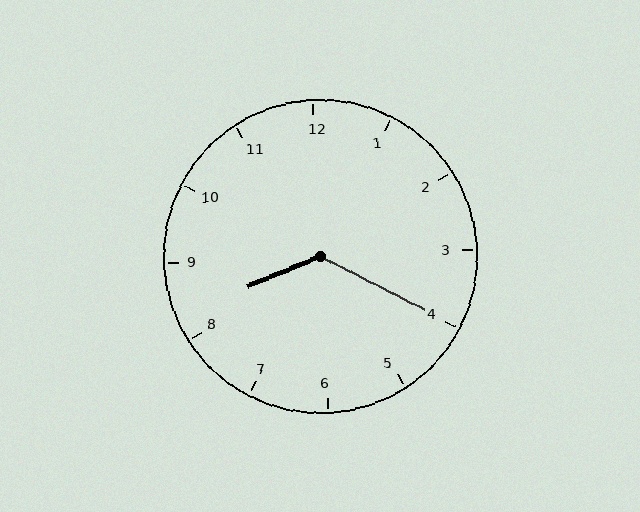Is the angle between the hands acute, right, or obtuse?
It is obtuse.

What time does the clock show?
8:20.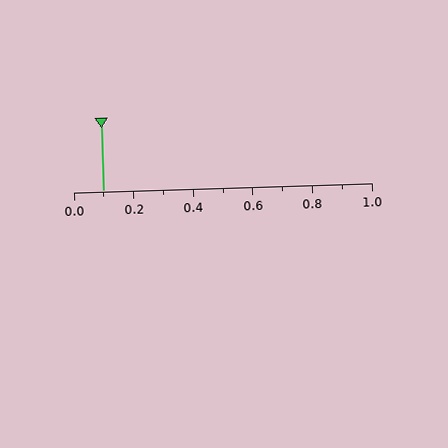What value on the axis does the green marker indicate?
The marker indicates approximately 0.1.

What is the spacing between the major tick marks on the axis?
The major ticks are spaced 0.2 apart.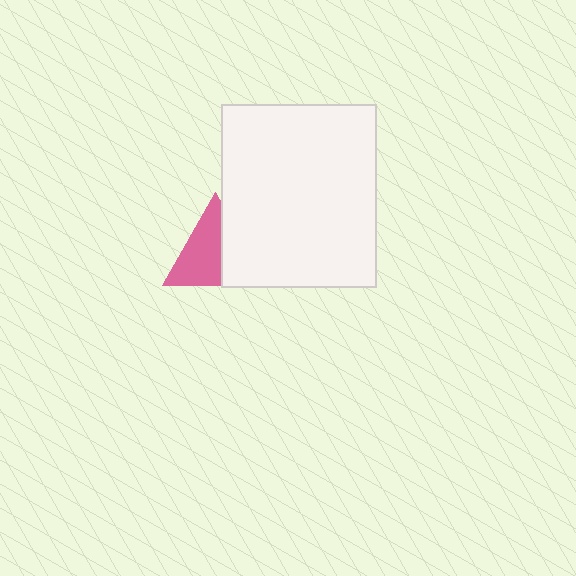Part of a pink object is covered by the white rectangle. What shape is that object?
It is a triangle.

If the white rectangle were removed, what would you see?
You would see the complete pink triangle.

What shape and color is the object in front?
The object in front is a white rectangle.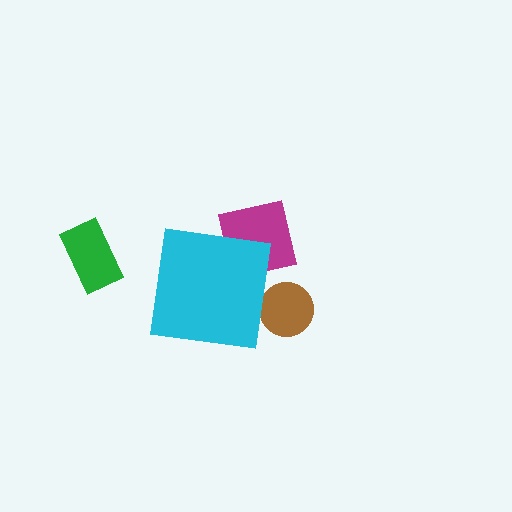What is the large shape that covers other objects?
A cyan square.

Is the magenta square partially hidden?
Yes, the magenta square is partially hidden behind the cyan square.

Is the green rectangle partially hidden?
No, the green rectangle is fully visible.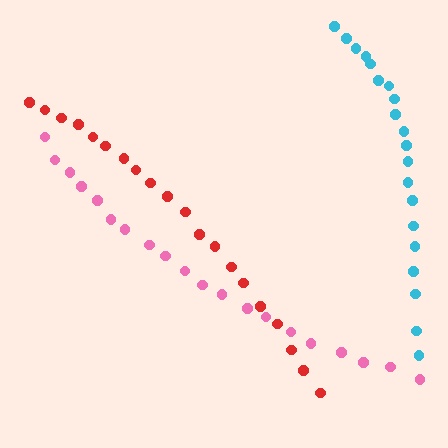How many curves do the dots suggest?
There are 3 distinct paths.